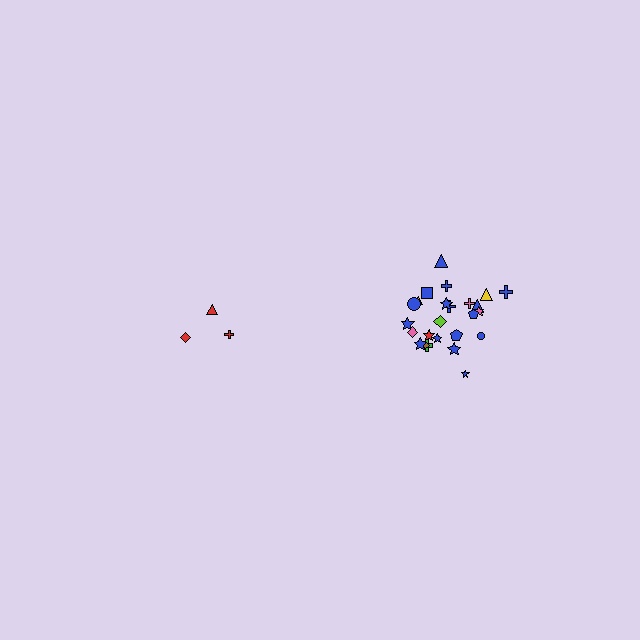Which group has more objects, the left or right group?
The right group.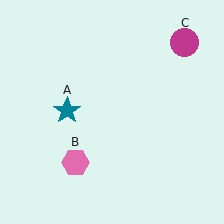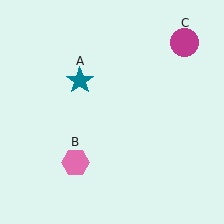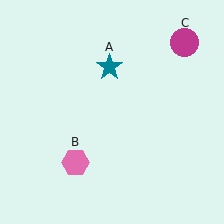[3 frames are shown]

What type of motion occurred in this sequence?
The teal star (object A) rotated clockwise around the center of the scene.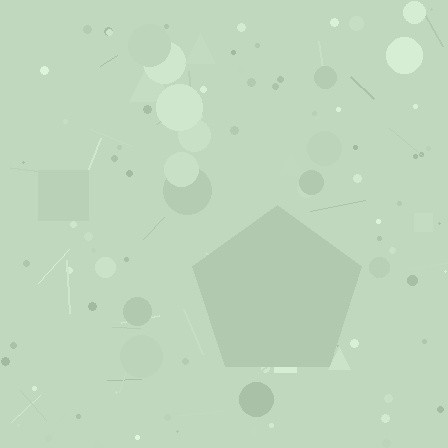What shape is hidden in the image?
A pentagon is hidden in the image.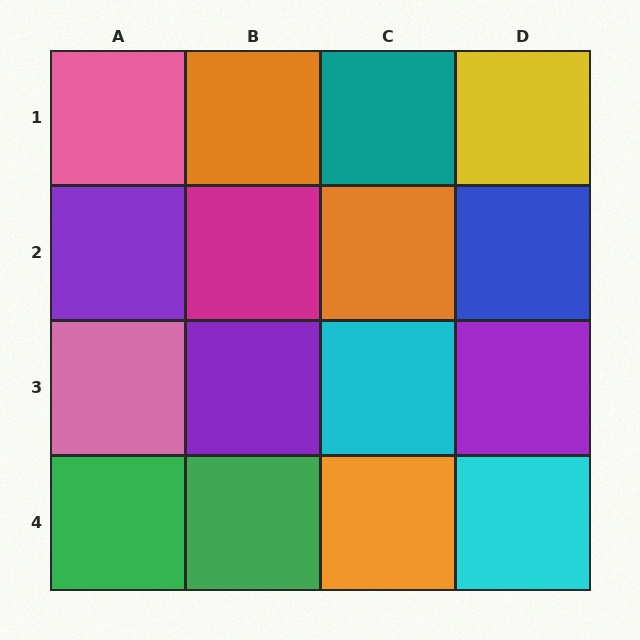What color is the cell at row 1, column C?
Teal.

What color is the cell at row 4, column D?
Cyan.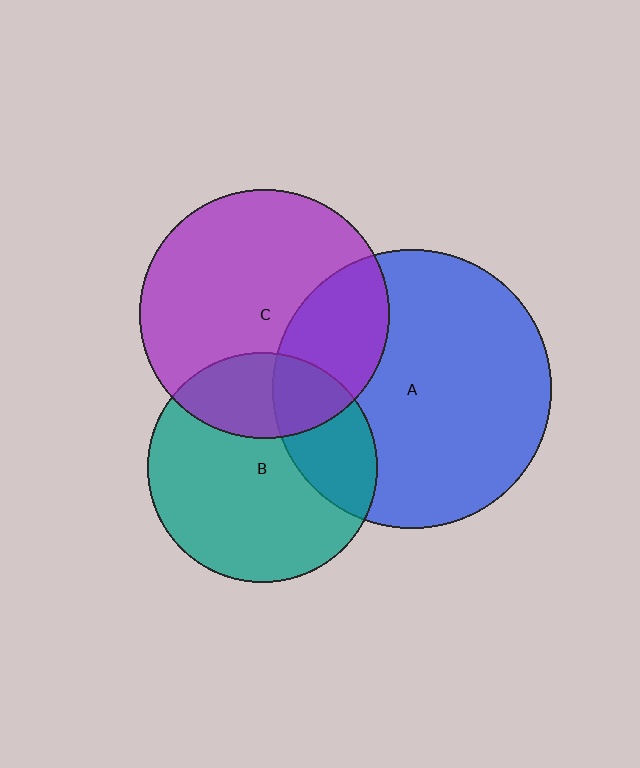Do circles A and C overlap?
Yes.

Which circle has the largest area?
Circle A (blue).